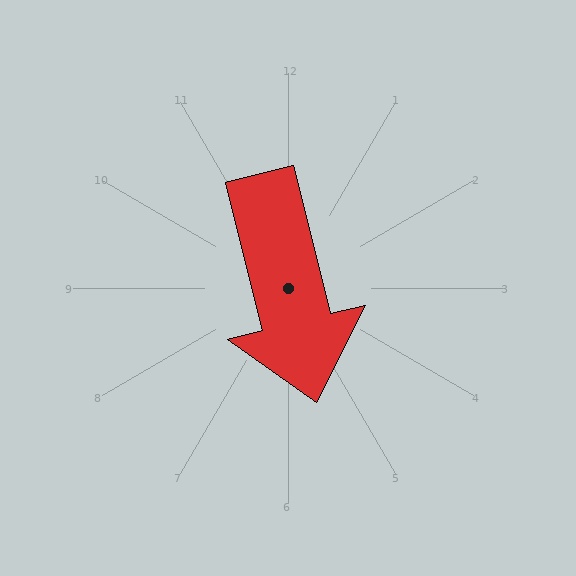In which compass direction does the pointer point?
South.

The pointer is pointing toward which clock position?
Roughly 6 o'clock.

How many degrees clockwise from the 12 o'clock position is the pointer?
Approximately 166 degrees.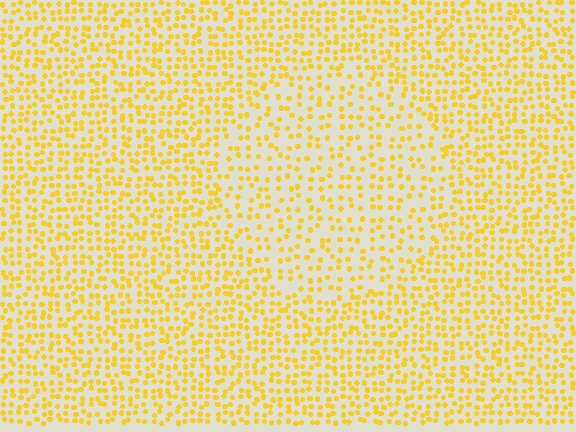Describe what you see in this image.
The image contains small yellow elements arranged at two different densities. A circle-shaped region is visible where the elements are less densely packed than the surrounding area.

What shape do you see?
I see a circle.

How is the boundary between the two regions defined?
The boundary is defined by a change in element density (approximately 1.7x ratio). All elements are the same color, size, and shape.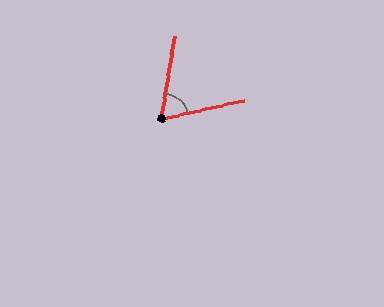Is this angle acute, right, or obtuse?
It is acute.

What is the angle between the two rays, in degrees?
Approximately 68 degrees.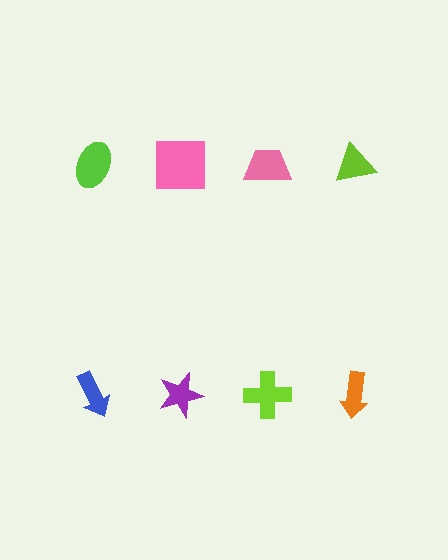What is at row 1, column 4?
A lime triangle.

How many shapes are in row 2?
4 shapes.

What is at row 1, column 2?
A pink square.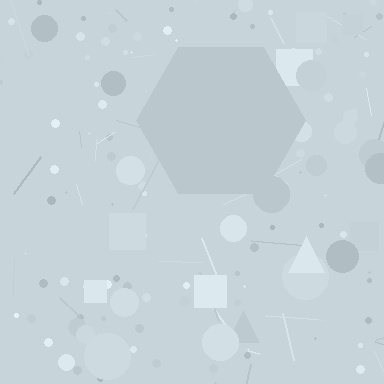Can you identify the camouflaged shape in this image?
The camouflaged shape is a hexagon.